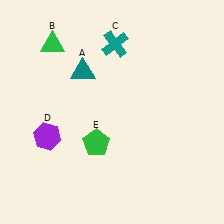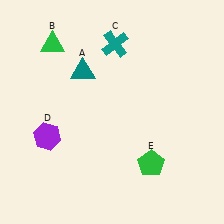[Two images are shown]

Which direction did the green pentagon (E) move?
The green pentagon (E) moved right.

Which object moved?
The green pentagon (E) moved right.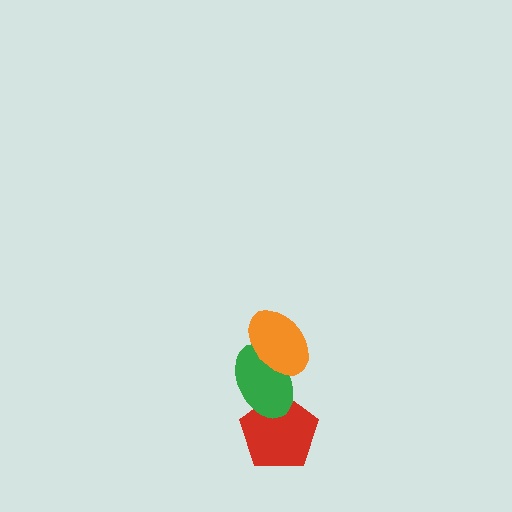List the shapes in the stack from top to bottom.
From top to bottom: the orange ellipse, the green ellipse, the red pentagon.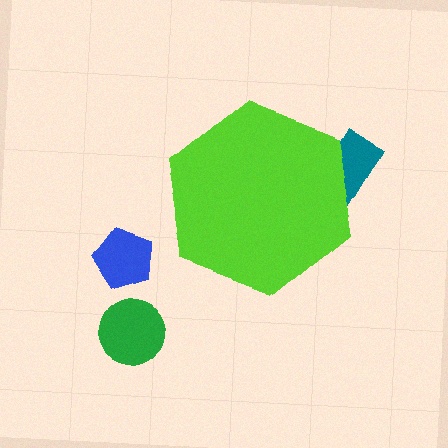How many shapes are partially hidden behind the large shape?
1 shape is partially hidden.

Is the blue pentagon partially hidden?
No, the blue pentagon is fully visible.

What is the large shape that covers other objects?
A lime hexagon.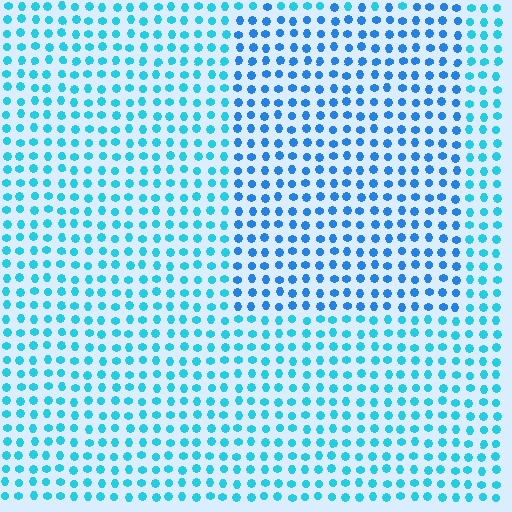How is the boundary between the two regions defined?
The boundary is defined purely by a slight shift in hue (about 24 degrees). Spacing, size, and orientation are identical on both sides.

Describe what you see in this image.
The image is filled with small cyan elements in a uniform arrangement. A rectangle-shaped region is visible where the elements are tinted to a slightly different hue, forming a subtle color boundary.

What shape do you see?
I see a rectangle.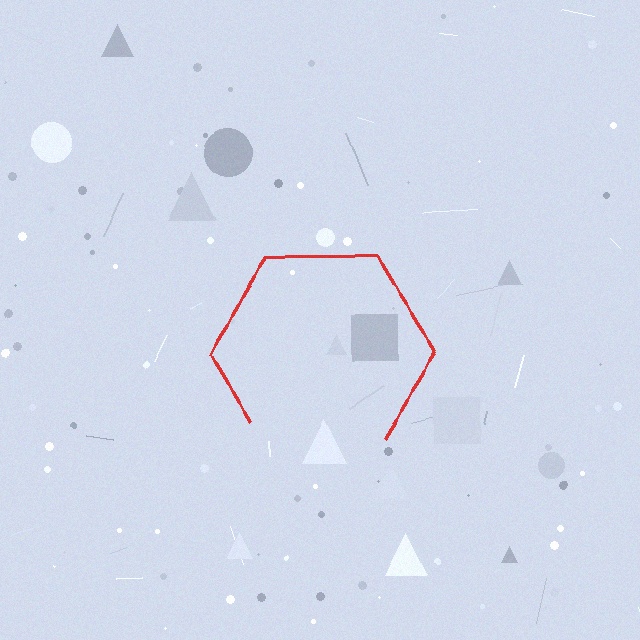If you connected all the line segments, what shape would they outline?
They would outline a hexagon.